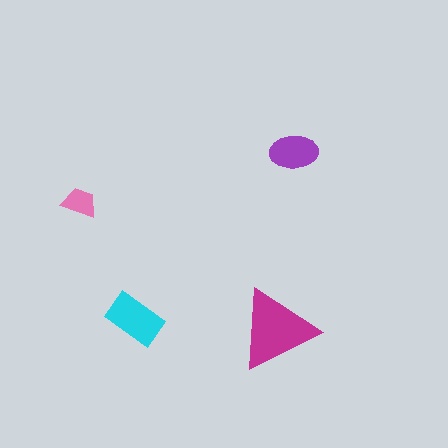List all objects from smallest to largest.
The pink trapezoid, the purple ellipse, the cyan rectangle, the magenta triangle.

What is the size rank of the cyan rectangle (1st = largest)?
2nd.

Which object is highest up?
The purple ellipse is topmost.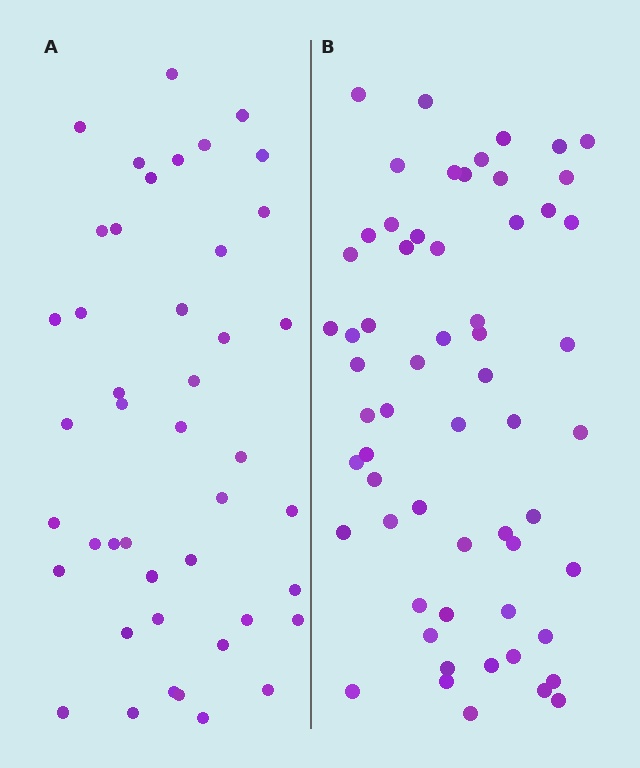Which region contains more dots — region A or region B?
Region B (the right region) has more dots.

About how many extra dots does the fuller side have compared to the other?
Region B has approximately 15 more dots than region A.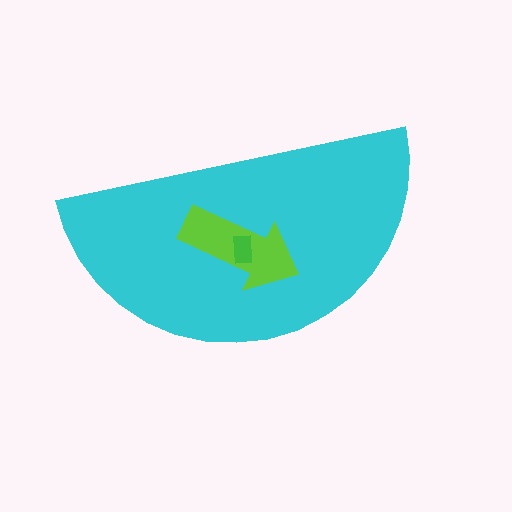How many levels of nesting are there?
3.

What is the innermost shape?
The green rectangle.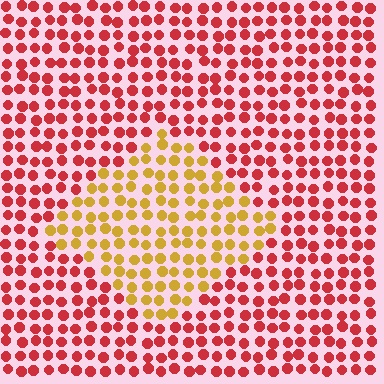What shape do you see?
I see a diamond.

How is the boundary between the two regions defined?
The boundary is defined purely by a slight shift in hue (about 51 degrees). Spacing, size, and orientation are identical on both sides.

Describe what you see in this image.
The image is filled with small red elements in a uniform arrangement. A diamond-shaped region is visible where the elements are tinted to a slightly different hue, forming a subtle color boundary.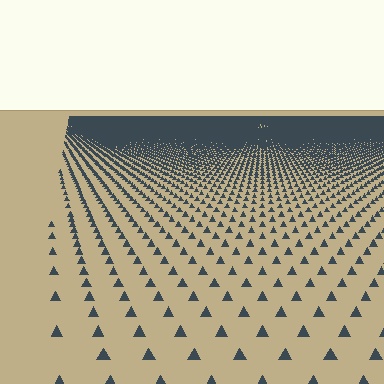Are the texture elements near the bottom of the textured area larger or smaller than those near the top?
Larger. Near the bottom, elements are closer to the viewer and appear at a bigger on-screen size.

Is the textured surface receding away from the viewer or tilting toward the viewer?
The surface is receding away from the viewer. Texture elements get smaller and denser toward the top.